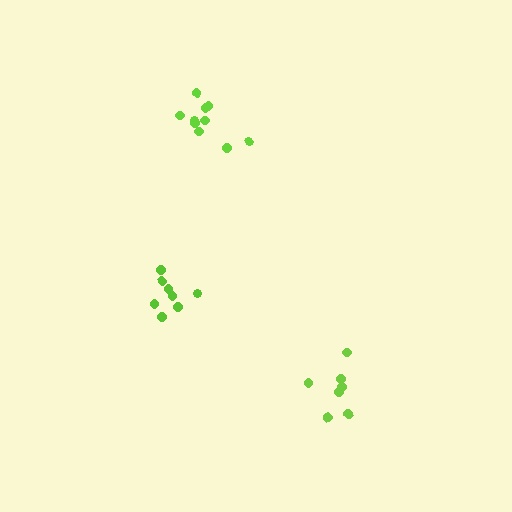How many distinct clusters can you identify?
There are 3 distinct clusters.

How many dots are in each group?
Group 1: 8 dots, Group 2: 10 dots, Group 3: 7 dots (25 total).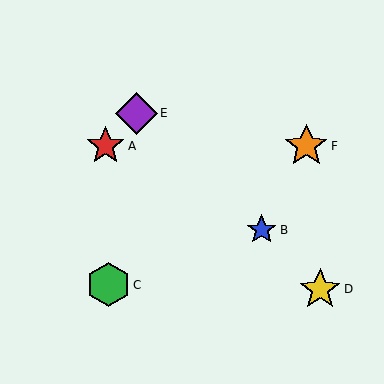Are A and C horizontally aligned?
No, A is at y≈146 and C is at y≈285.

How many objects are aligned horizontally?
2 objects (A, F) are aligned horizontally.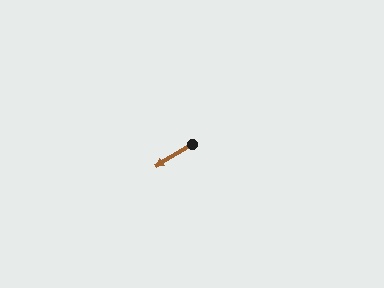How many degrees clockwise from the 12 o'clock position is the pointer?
Approximately 239 degrees.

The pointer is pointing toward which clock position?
Roughly 8 o'clock.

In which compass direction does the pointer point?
Southwest.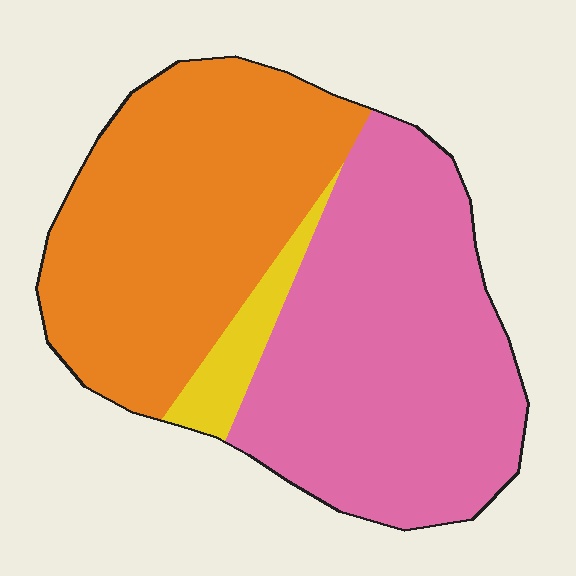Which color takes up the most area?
Pink, at roughly 50%.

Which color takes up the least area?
Yellow, at roughly 5%.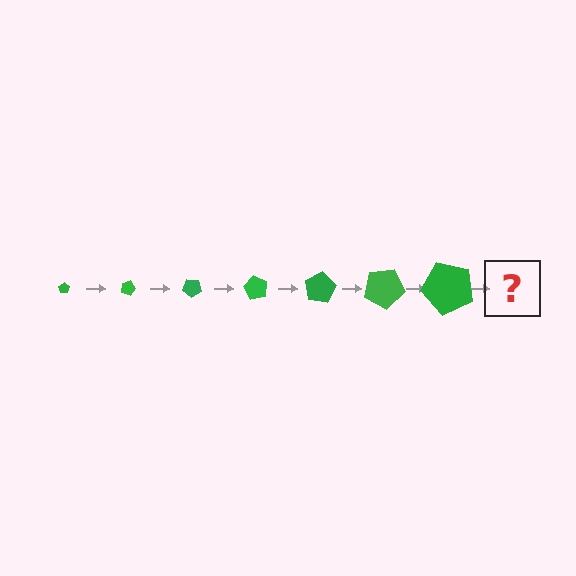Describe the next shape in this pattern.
It should be a pentagon, larger than the previous one and rotated 140 degrees from the start.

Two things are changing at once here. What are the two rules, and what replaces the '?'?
The two rules are that the pentagon grows larger each step and it rotates 20 degrees each step. The '?' should be a pentagon, larger than the previous one and rotated 140 degrees from the start.